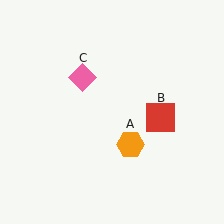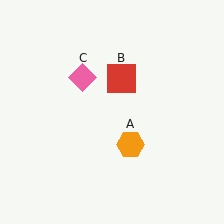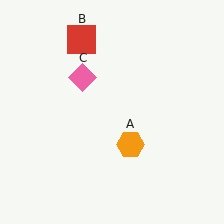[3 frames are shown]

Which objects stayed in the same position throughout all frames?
Orange hexagon (object A) and pink diamond (object C) remained stationary.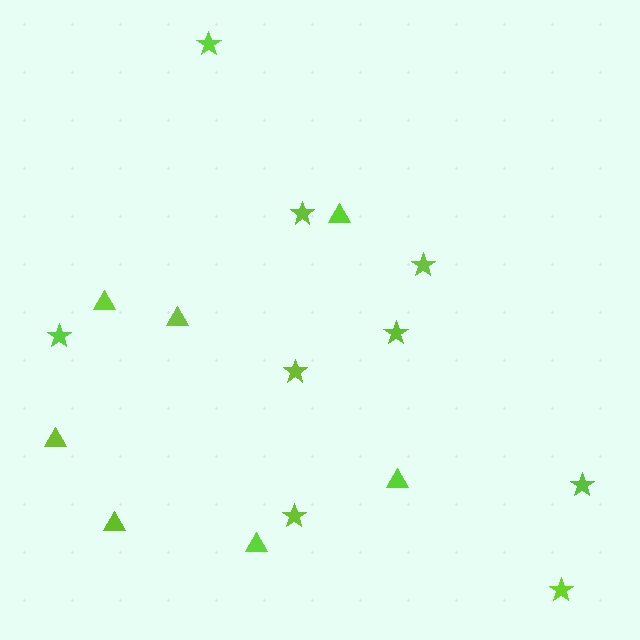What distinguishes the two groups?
There are 2 groups: one group of triangles (7) and one group of stars (9).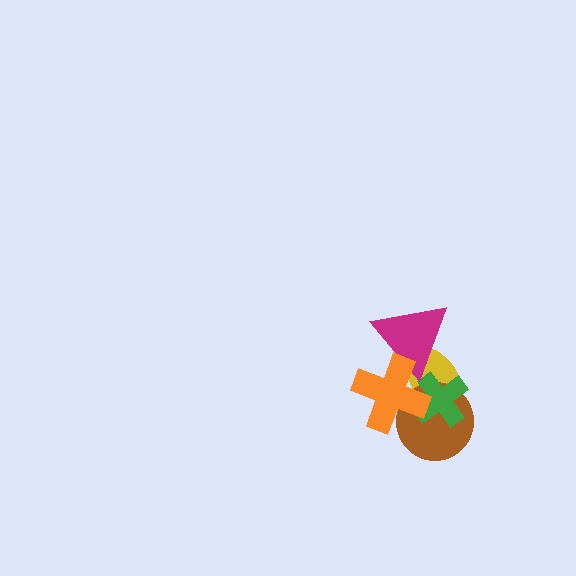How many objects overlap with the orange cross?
4 objects overlap with the orange cross.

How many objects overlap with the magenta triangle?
2 objects overlap with the magenta triangle.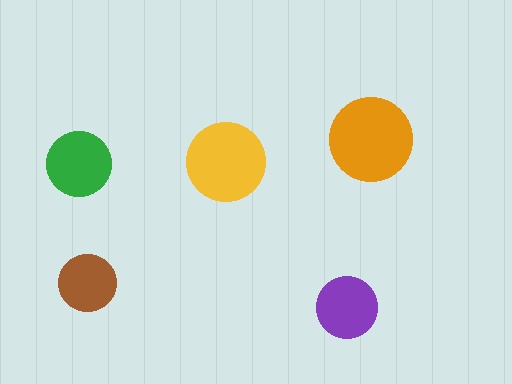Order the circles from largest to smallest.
the orange one, the yellow one, the green one, the purple one, the brown one.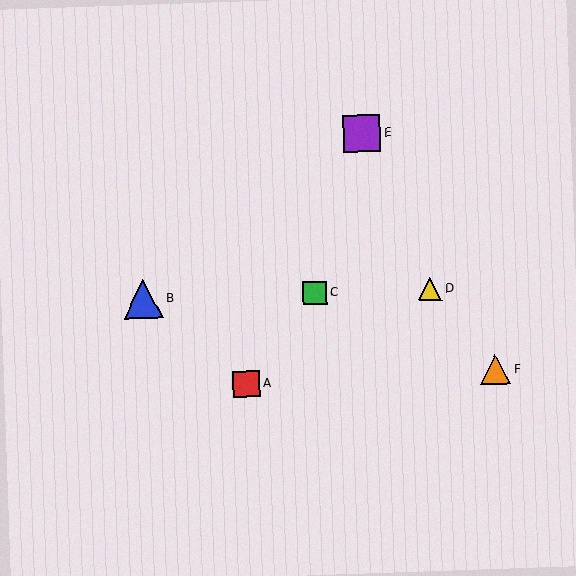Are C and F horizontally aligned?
No, C is at y≈293 and F is at y≈370.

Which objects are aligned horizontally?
Objects B, C, D are aligned horizontally.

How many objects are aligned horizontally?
3 objects (B, C, D) are aligned horizontally.